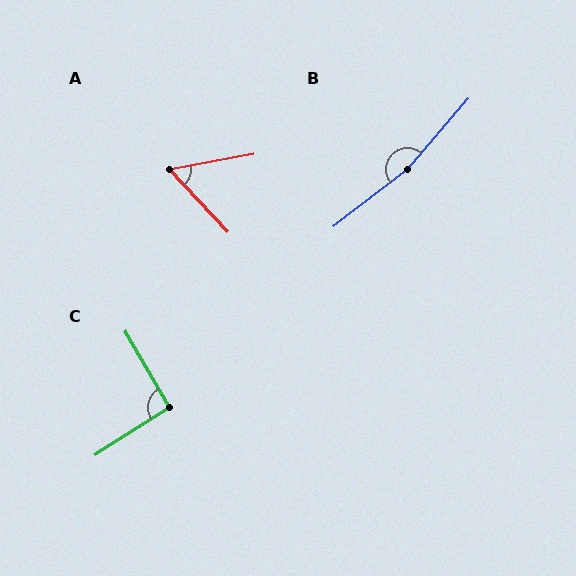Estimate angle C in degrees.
Approximately 92 degrees.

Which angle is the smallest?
A, at approximately 57 degrees.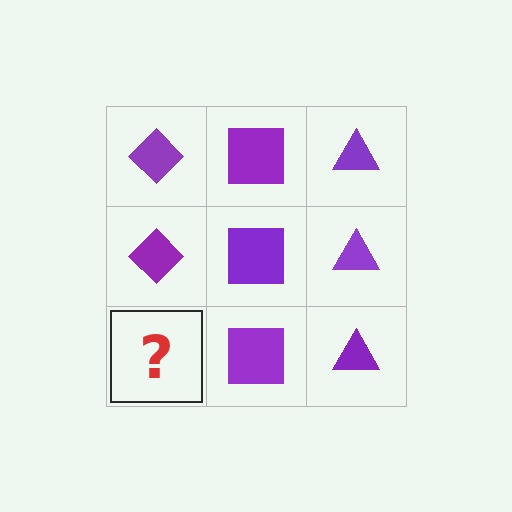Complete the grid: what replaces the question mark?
The question mark should be replaced with a purple diamond.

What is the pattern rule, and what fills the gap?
The rule is that each column has a consistent shape. The gap should be filled with a purple diamond.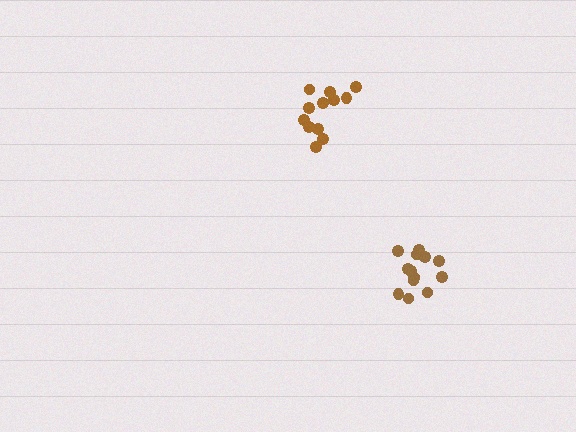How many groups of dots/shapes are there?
There are 2 groups.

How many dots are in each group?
Group 1: 12 dots, Group 2: 14 dots (26 total).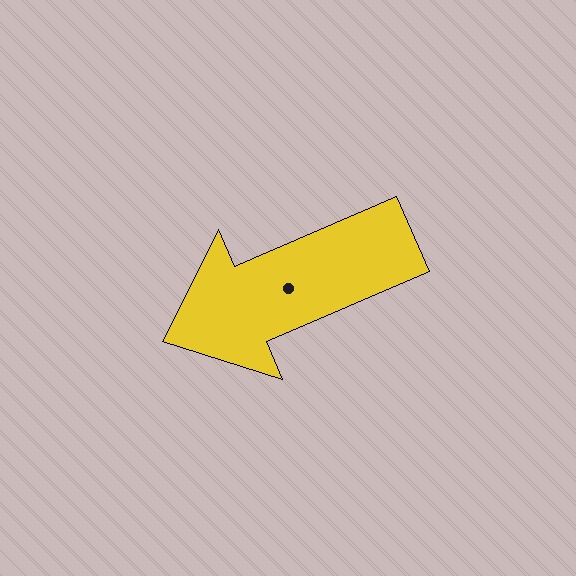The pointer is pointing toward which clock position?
Roughly 8 o'clock.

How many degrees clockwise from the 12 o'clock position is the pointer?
Approximately 247 degrees.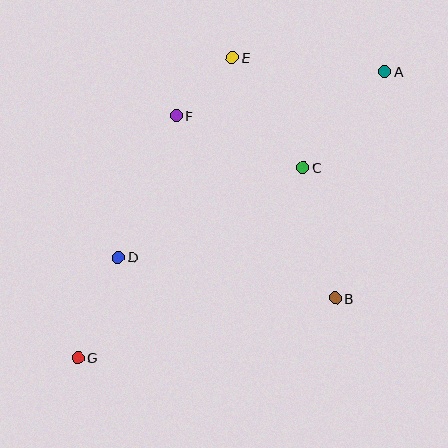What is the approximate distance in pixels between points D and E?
The distance between D and E is approximately 230 pixels.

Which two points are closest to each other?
Points E and F are closest to each other.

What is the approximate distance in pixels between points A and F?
The distance between A and F is approximately 213 pixels.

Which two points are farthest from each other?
Points A and G are farthest from each other.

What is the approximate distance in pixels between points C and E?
The distance between C and E is approximately 131 pixels.